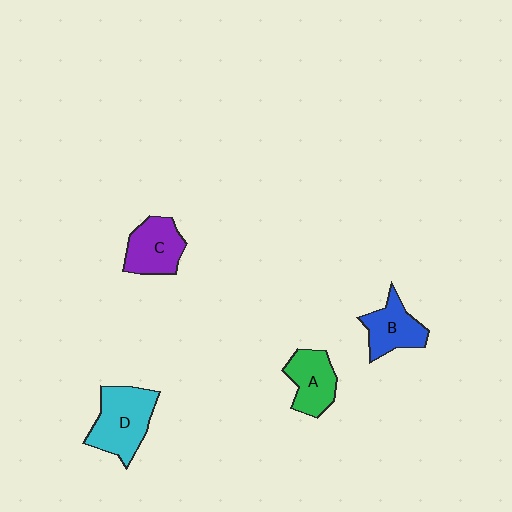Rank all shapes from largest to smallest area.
From largest to smallest: D (cyan), C (purple), A (green), B (blue).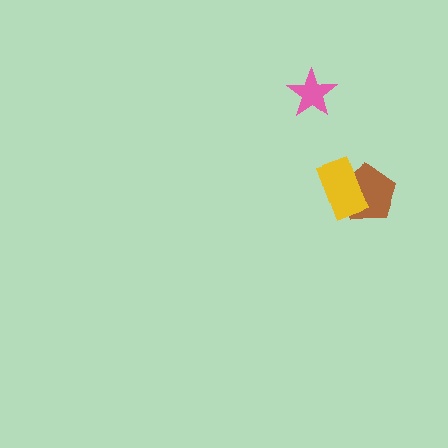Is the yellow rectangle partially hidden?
No, no other shape covers it.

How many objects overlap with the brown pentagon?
1 object overlaps with the brown pentagon.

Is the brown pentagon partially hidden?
Yes, it is partially covered by another shape.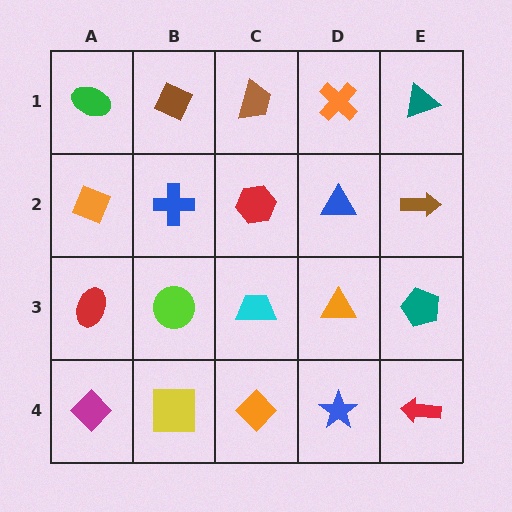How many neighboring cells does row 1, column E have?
2.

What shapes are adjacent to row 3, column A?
An orange diamond (row 2, column A), a magenta diamond (row 4, column A), a lime circle (row 3, column B).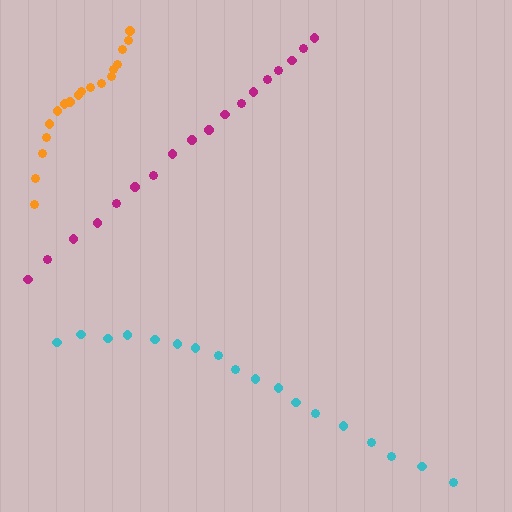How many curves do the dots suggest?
There are 3 distinct paths.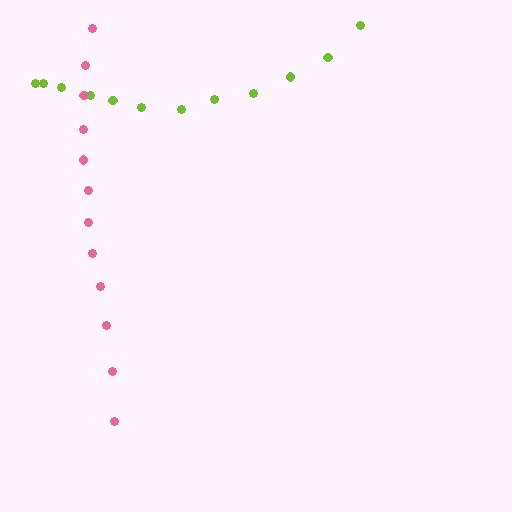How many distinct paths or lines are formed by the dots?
There are 2 distinct paths.